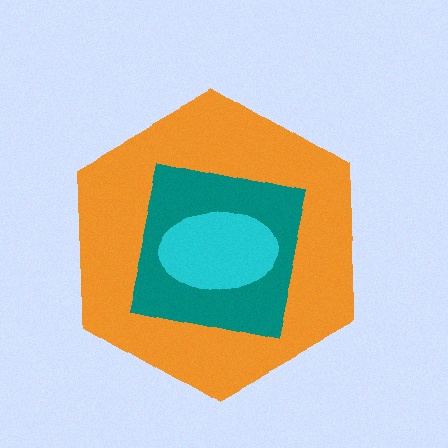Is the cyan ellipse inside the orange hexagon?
Yes.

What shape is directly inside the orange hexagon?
The teal square.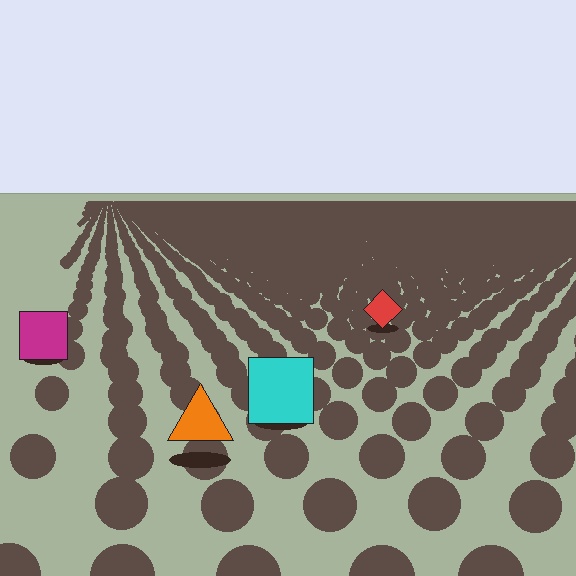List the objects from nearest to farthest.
From nearest to farthest: the orange triangle, the cyan square, the magenta square, the red diamond.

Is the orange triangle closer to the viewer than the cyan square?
Yes. The orange triangle is closer — you can tell from the texture gradient: the ground texture is coarser near it.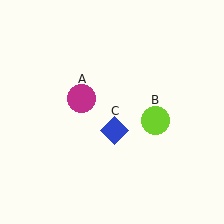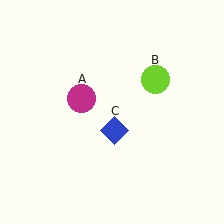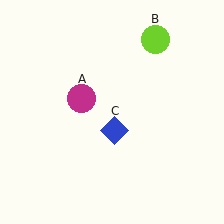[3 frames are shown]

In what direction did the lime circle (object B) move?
The lime circle (object B) moved up.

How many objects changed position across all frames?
1 object changed position: lime circle (object B).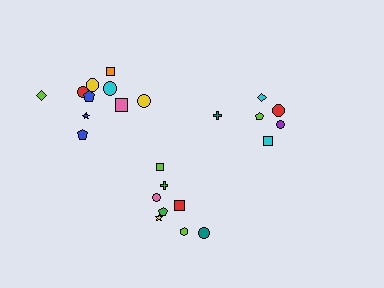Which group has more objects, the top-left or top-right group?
The top-left group.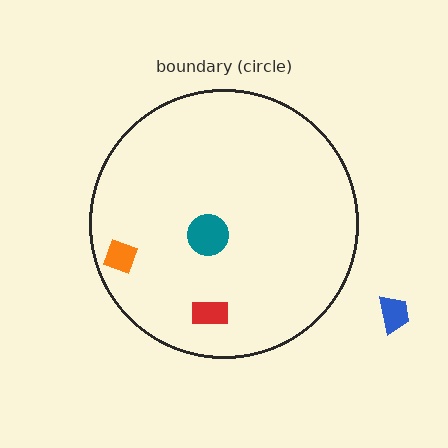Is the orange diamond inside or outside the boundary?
Inside.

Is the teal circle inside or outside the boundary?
Inside.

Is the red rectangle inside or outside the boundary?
Inside.